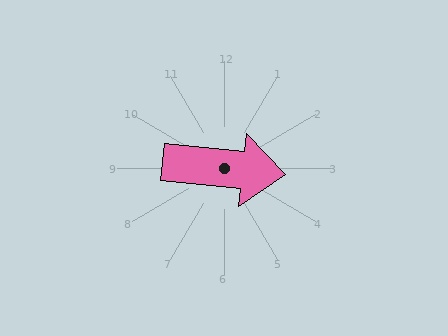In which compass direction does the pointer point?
East.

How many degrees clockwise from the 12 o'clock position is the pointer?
Approximately 96 degrees.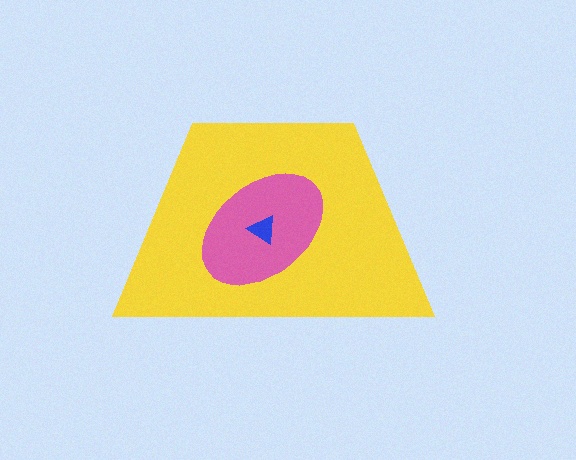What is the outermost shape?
The yellow trapezoid.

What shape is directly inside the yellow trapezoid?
The pink ellipse.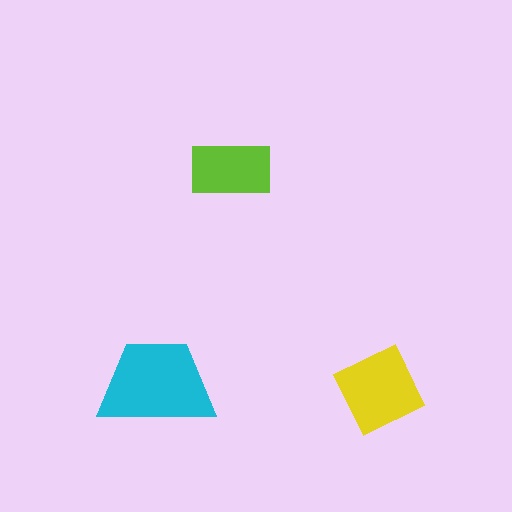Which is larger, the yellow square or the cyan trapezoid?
The cyan trapezoid.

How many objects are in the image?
There are 3 objects in the image.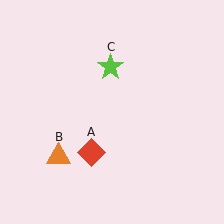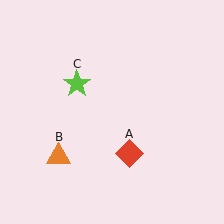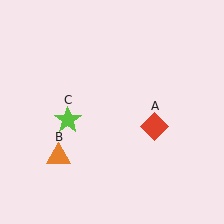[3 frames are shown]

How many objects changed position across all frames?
2 objects changed position: red diamond (object A), lime star (object C).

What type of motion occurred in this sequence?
The red diamond (object A), lime star (object C) rotated counterclockwise around the center of the scene.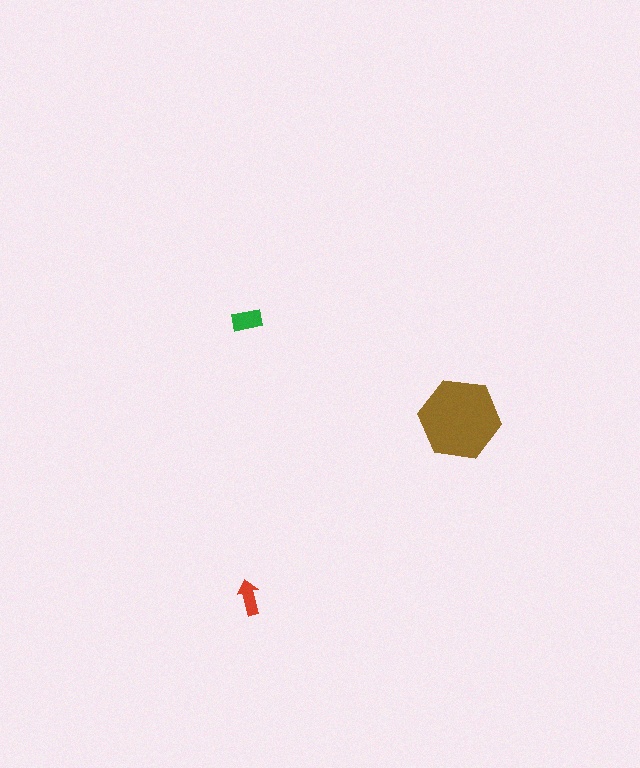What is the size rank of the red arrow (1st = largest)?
3rd.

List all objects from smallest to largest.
The red arrow, the green rectangle, the brown hexagon.